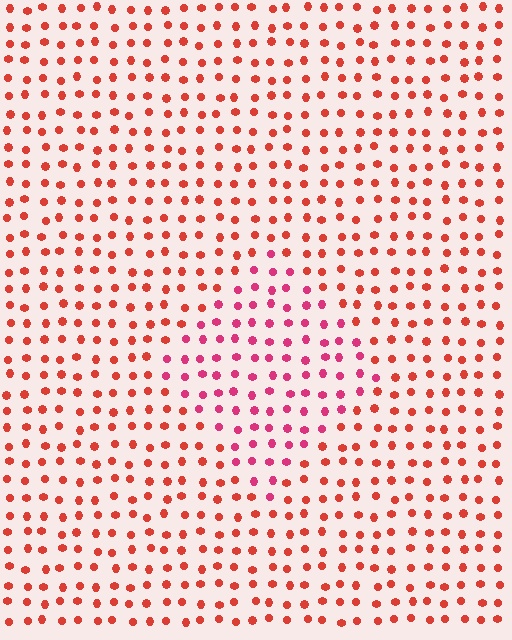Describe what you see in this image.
The image is filled with small red elements in a uniform arrangement. A diamond-shaped region is visible where the elements are tinted to a slightly different hue, forming a subtle color boundary.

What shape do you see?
I see a diamond.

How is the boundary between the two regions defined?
The boundary is defined purely by a slight shift in hue (about 30 degrees). Spacing, size, and orientation are identical on both sides.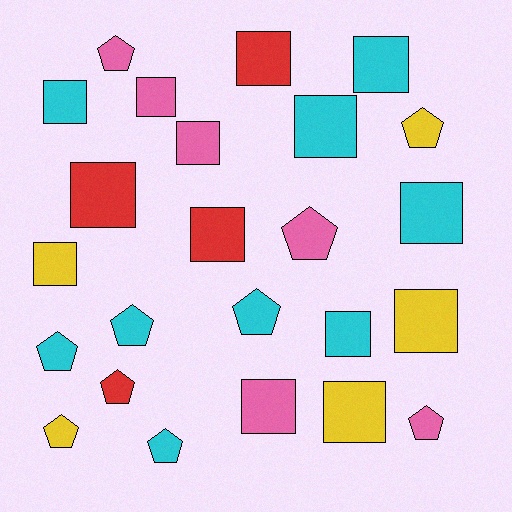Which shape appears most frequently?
Square, with 14 objects.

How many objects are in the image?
There are 24 objects.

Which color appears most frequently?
Cyan, with 9 objects.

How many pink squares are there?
There are 3 pink squares.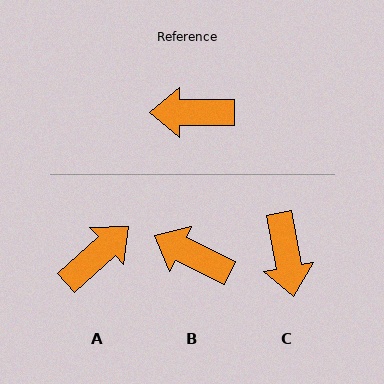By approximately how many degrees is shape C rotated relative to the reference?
Approximately 100 degrees counter-clockwise.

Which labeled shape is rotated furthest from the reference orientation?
A, about 138 degrees away.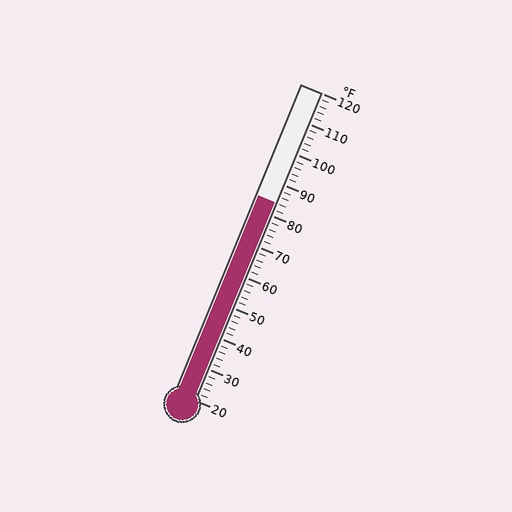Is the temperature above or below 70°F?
The temperature is above 70°F.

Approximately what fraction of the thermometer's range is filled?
The thermometer is filled to approximately 65% of its range.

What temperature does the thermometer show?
The thermometer shows approximately 84°F.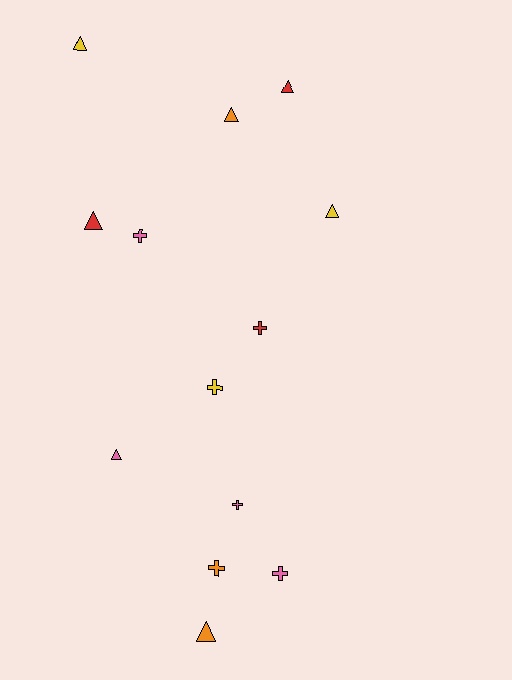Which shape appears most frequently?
Triangle, with 7 objects.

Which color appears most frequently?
Pink, with 4 objects.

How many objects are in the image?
There are 13 objects.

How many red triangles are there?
There are 2 red triangles.